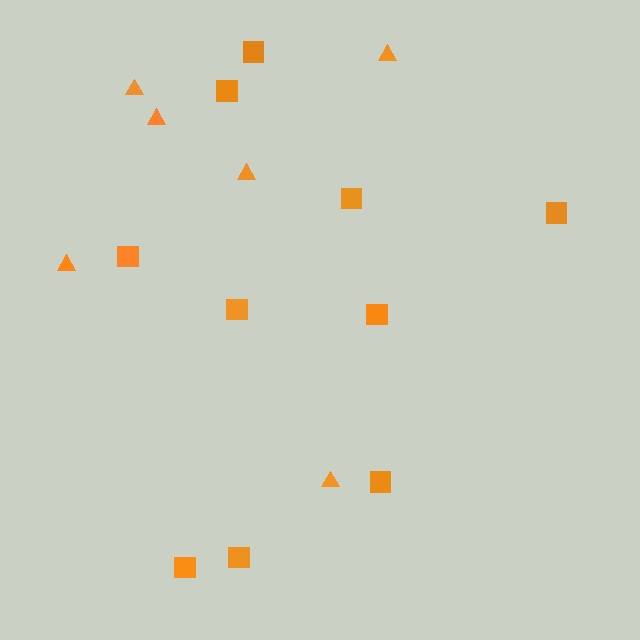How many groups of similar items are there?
There are 2 groups: one group of triangles (6) and one group of squares (10).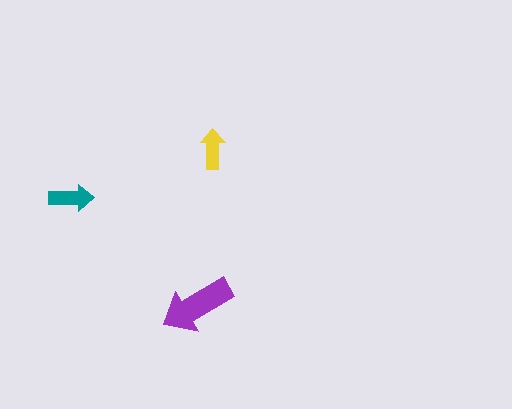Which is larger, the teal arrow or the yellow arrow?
The teal one.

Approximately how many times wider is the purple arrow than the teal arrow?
About 1.5 times wider.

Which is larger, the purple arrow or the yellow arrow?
The purple one.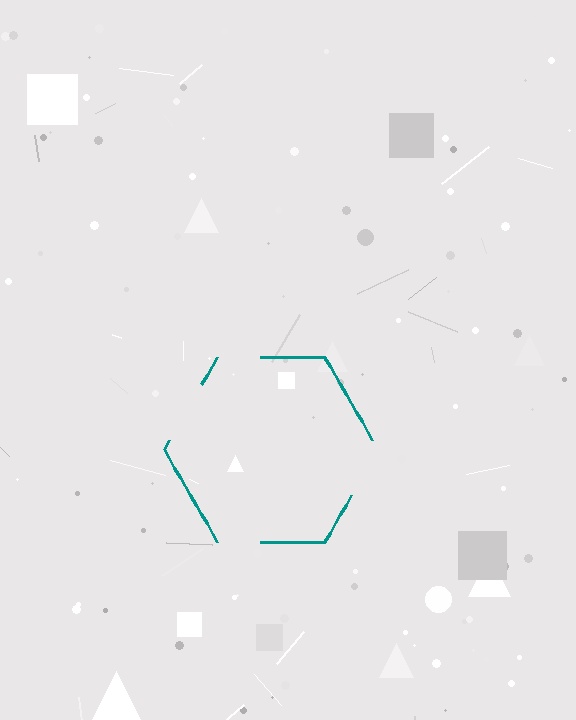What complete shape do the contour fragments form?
The contour fragments form a hexagon.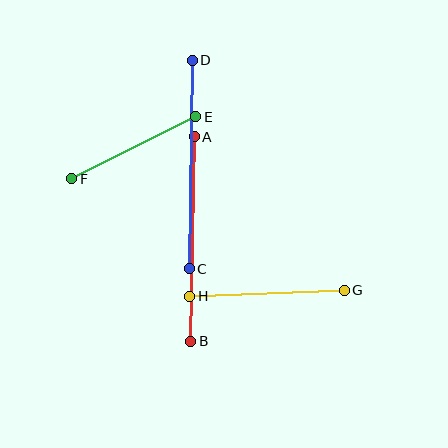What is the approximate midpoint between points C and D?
The midpoint is at approximately (191, 165) pixels.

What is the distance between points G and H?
The distance is approximately 155 pixels.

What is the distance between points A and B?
The distance is approximately 205 pixels.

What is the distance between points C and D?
The distance is approximately 209 pixels.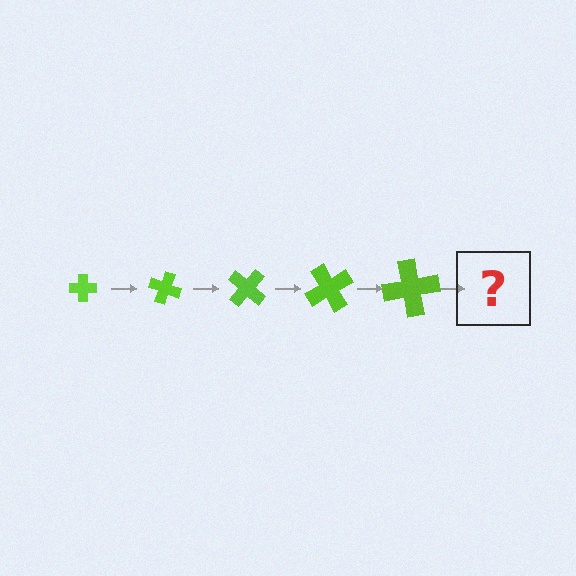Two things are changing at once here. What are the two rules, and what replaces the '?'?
The two rules are that the cross grows larger each step and it rotates 20 degrees each step. The '?' should be a cross, larger than the previous one and rotated 100 degrees from the start.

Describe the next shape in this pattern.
It should be a cross, larger than the previous one and rotated 100 degrees from the start.